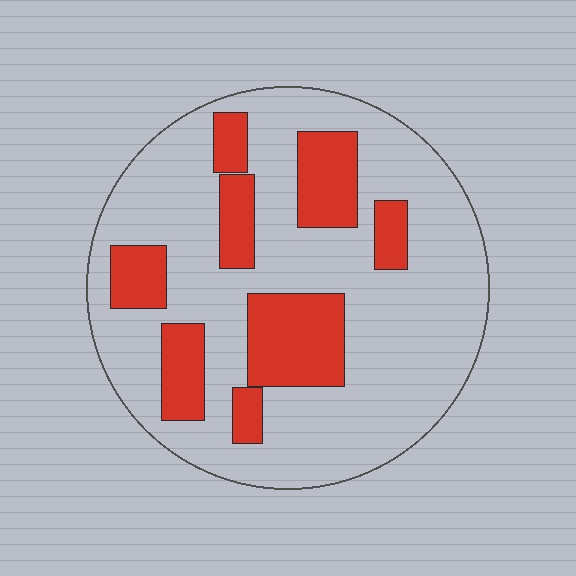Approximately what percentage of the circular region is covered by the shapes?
Approximately 25%.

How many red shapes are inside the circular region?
8.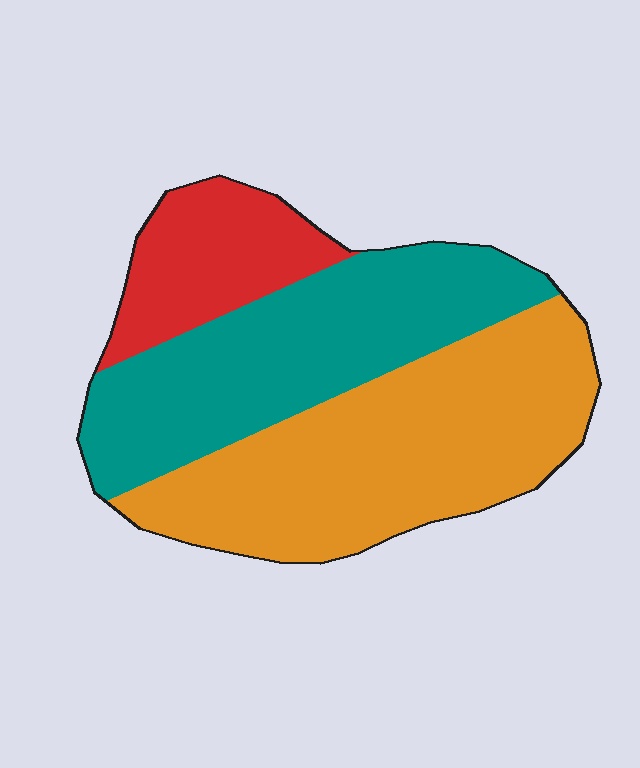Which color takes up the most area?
Orange, at roughly 45%.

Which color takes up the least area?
Red, at roughly 15%.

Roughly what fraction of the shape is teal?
Teal takes up about three eighths (3/8) of the shape.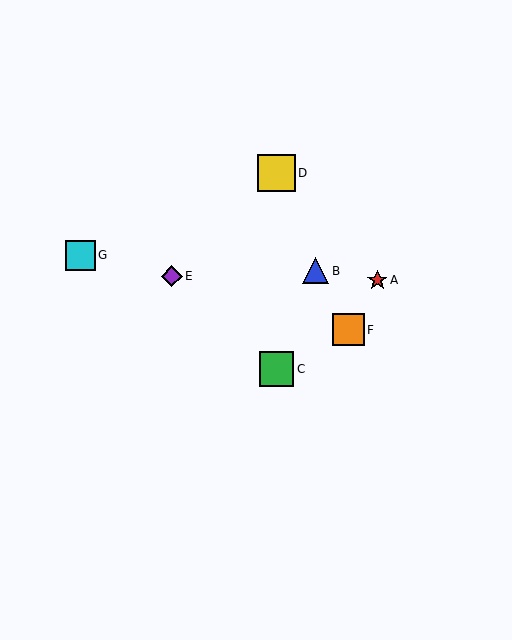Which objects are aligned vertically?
Objects C, D are aligned vertically.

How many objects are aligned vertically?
2 objects (C, D) are aligned vertically.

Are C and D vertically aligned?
Yes, both are at x≈277.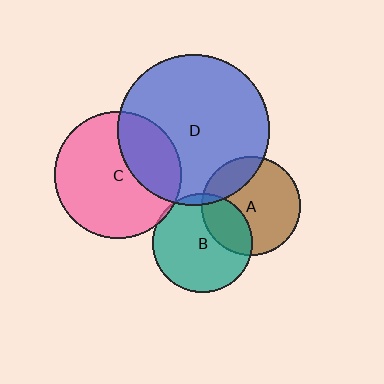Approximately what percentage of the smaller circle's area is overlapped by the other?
Approximately 5%.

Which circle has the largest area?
Circle D (blue).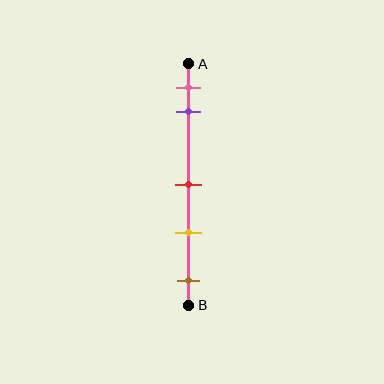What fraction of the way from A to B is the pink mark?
The pink mark is approximately 10% (0.1) of the way from A to B.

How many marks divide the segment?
There are 5 marks dividing the segment.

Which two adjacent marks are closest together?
The pink and purple marks are the closest adjacent pair.